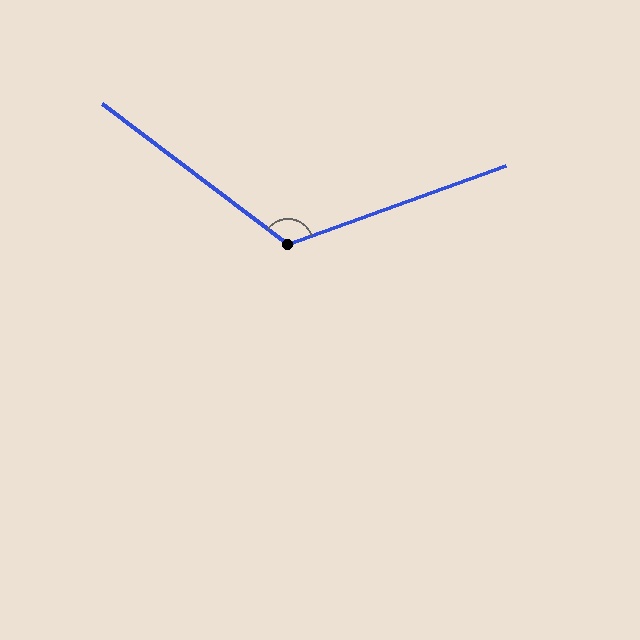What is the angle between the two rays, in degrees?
Approximately 123 degrees.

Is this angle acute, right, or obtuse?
It is obtuse.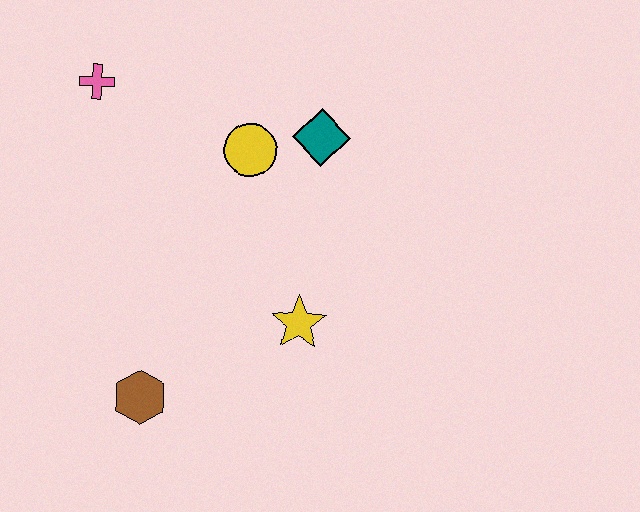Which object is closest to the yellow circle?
The teal diamond is closest to the yellow circle.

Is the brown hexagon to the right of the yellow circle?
No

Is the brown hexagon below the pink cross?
Yes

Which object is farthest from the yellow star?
The pink cross is farthest from the yellow star.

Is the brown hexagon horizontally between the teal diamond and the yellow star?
No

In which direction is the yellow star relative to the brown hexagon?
The yellow star is to the right of the brown hexagon.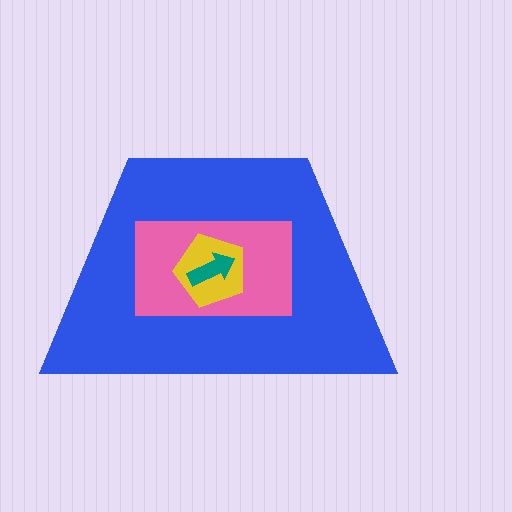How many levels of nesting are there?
4.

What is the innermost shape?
The teal arrow.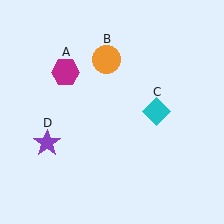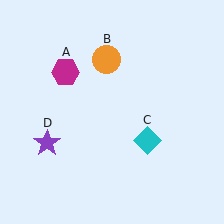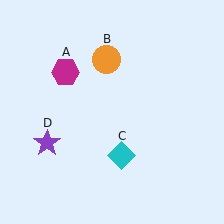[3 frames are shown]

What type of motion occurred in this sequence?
The cyan diamond (object C) rotated clockwise around the center of the scene.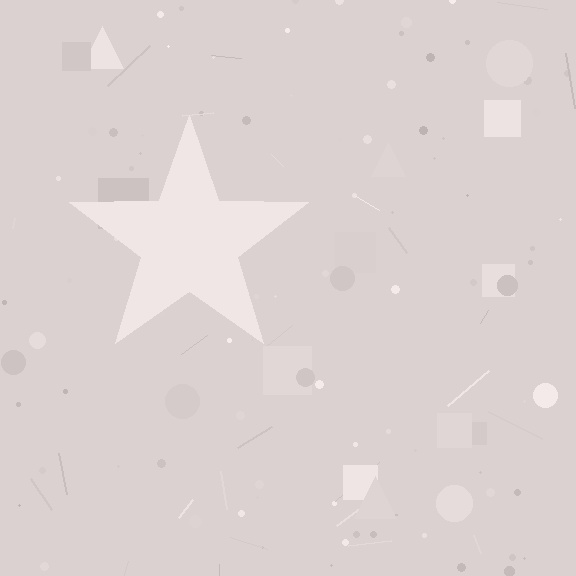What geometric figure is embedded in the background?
A star is embedded in the background.